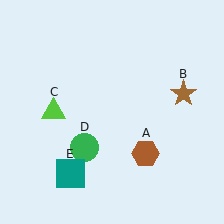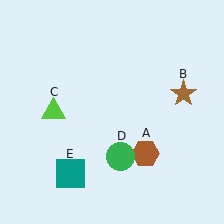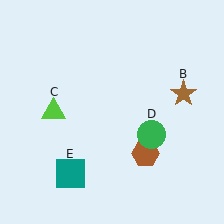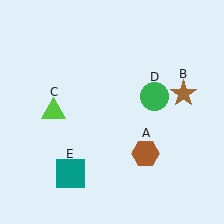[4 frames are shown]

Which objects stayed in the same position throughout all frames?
Brown hexagon (object A) and brown star (object B) and lime triangle (object C) and teal square (object E) remained stationary.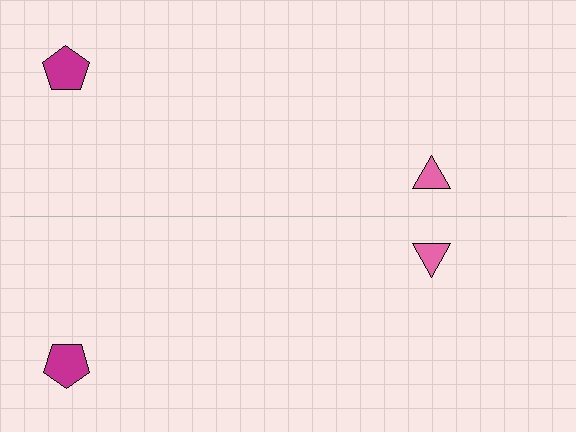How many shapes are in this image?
There are 4 shapes in this image.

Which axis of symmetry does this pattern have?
The pattern has a horizontal axis of symmetry running through the center of the image.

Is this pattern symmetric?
Yes, this pattern has bilateral (reflection) symmetry.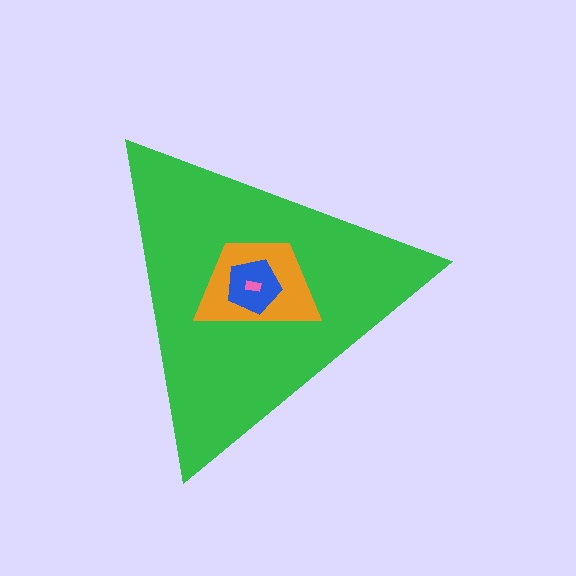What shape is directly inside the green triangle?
The orange trapezoid.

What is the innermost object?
The pink rectangle.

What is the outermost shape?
The green triangle.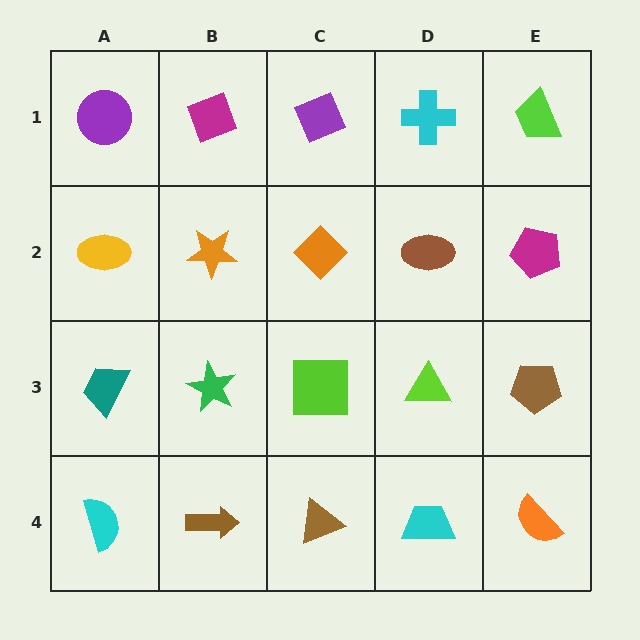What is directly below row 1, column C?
An orange diamond.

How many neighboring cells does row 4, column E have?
2.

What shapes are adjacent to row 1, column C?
An orange diamond (row 2, column C), a magenta diamond (row 1, column B), a cyan cross (row 1, column D).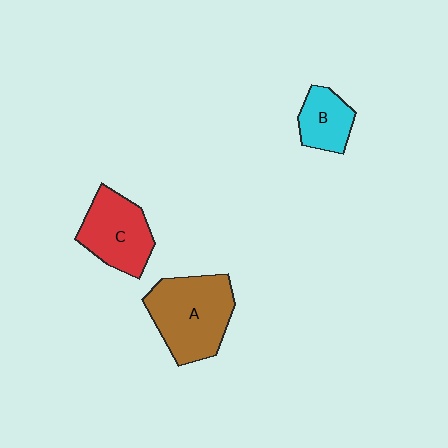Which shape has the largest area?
Shape A (brown).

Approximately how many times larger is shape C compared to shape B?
Approximately 1.6 times.